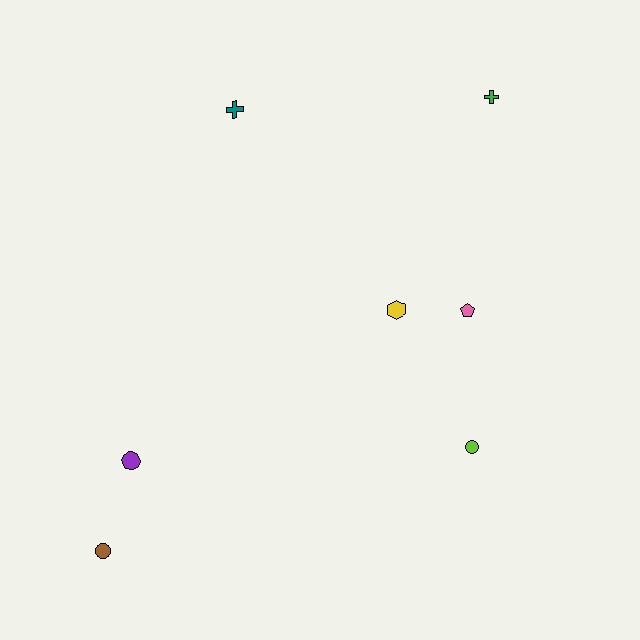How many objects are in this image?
There are 7 objects.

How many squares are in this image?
There are no squares.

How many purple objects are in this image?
There is 1 purple object.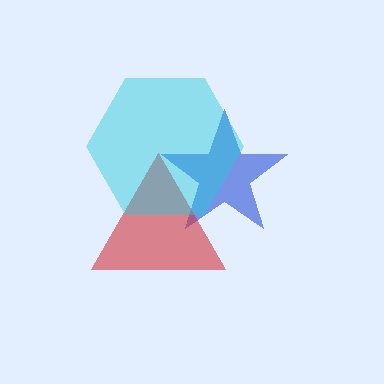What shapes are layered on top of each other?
The layered shapes are: a blue star, a red triangle, a cyan hexagon.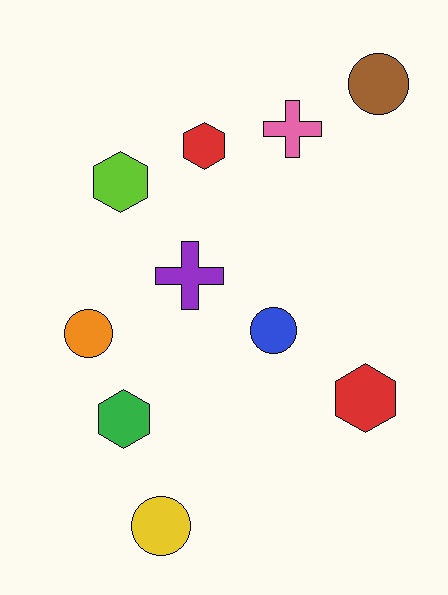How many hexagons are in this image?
There are 4 hexagons.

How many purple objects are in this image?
There is 1 purple object.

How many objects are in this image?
There are 10 objects.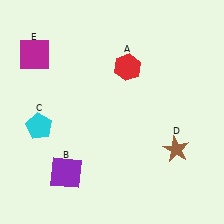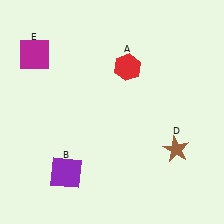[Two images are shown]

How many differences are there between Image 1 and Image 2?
There is 1 difference between the two images.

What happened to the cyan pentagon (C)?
The cyan pentagon (C) was removed in Image 2. It was in the bottom-left area of Image 1.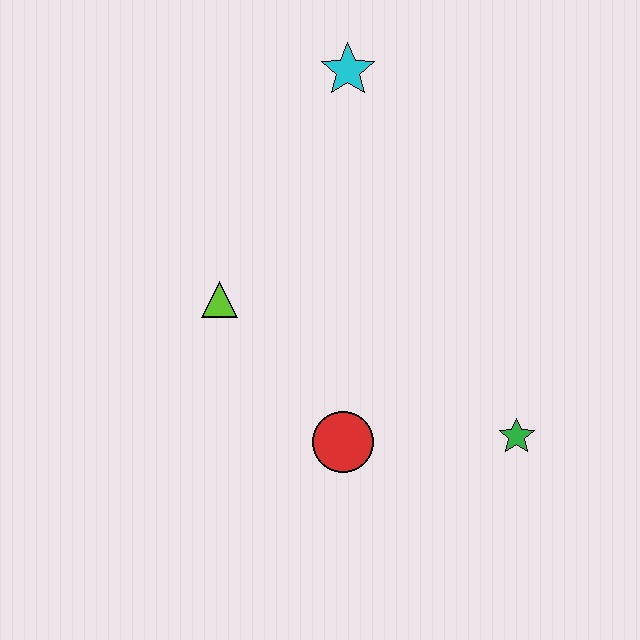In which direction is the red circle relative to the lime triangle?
The red circle is below the lime triangle.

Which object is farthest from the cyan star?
The green star is farthest from the cyan star.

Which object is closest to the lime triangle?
The red circle is closest to the lime triangle.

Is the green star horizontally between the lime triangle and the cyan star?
No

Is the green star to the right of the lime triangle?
Yes